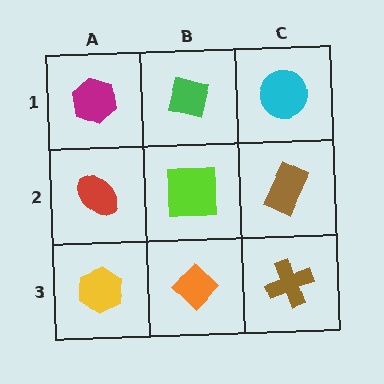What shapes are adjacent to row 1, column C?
A brown rectangle (row 2, column C), a green square (row 1, column B).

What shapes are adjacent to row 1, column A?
A red ellipse (row 2, column A), a green square (row 1, column B).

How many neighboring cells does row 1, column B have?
3.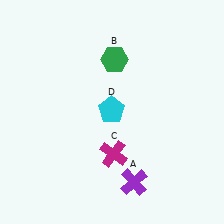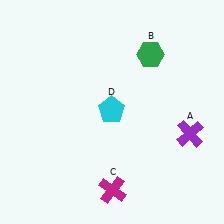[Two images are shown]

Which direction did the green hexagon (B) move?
The green hexagon (B) moved right.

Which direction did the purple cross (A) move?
The purple cross (A) moved right.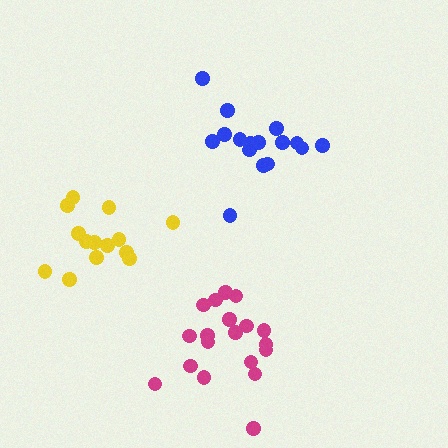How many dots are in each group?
Group 1: 16 dots, Group 2: 19 dots, Group 3: 15 dots (50 total).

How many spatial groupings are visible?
There are 3 spatial groupings.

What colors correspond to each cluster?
The clusters are colored: blue, magenta, yellow.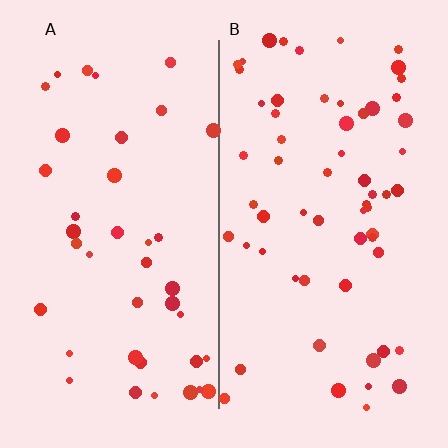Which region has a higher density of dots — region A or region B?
B (the right).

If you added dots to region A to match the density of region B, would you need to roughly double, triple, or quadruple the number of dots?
Approximately double.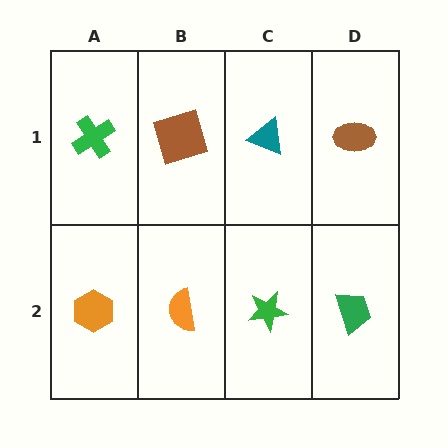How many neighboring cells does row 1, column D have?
2.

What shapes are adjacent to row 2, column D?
A brown ellipse (row 1, column D), a green star (row 2, column C).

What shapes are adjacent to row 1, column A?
An orange hexagon (row 2, column A), a brown square (row 1, column B).